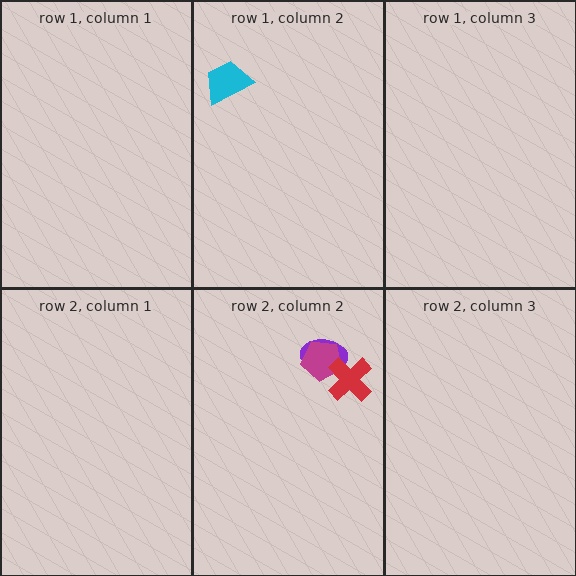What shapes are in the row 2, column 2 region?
The purple ellipse, the magenta pentagon, the red cross.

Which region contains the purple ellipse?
The row 2, column 2 region.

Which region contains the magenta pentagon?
The row 2, column 2 region.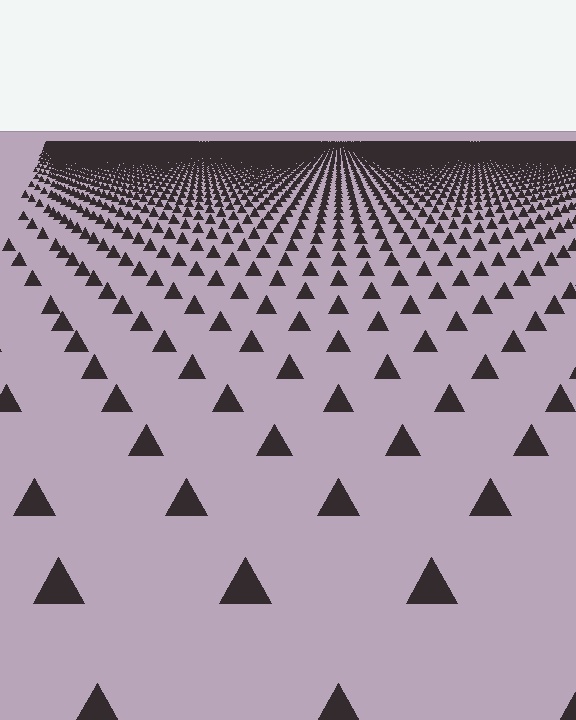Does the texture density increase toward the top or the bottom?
Density increases toward the top.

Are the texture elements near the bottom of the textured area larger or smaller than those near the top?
Larger. Near the bottom, elements are closer to the viewer and appear at a bigger on-screen size.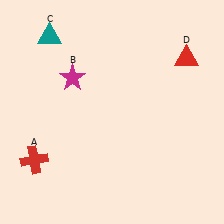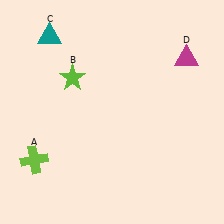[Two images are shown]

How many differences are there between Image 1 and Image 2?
There are 3 differences between the two images.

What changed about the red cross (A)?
In Image 1, A is red. In Image 2, it changed to lime.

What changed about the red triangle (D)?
In Image 1, D is red. In Image 2, it changed to magenta.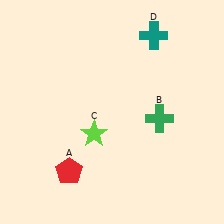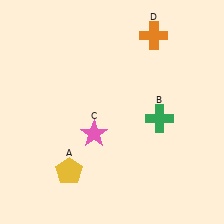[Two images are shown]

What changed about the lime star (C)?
In Image 1, C is lime. In Image 2, it changed to pink.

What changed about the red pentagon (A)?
In Image 1, A is red. In Image 2, it changed to yellow.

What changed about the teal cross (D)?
In Image 1, D is teal. In Image 2, it changed to orange.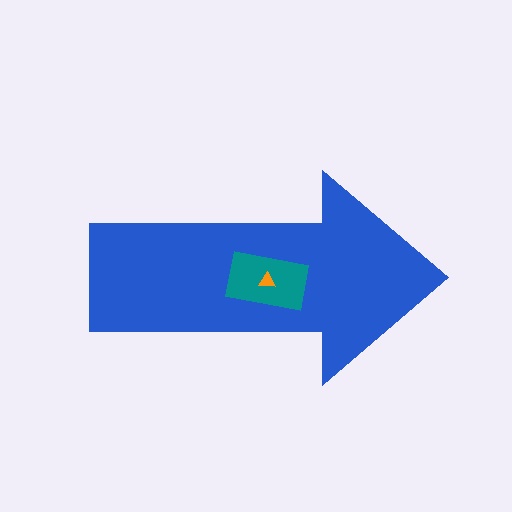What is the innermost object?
The orange triangle.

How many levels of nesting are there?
3.